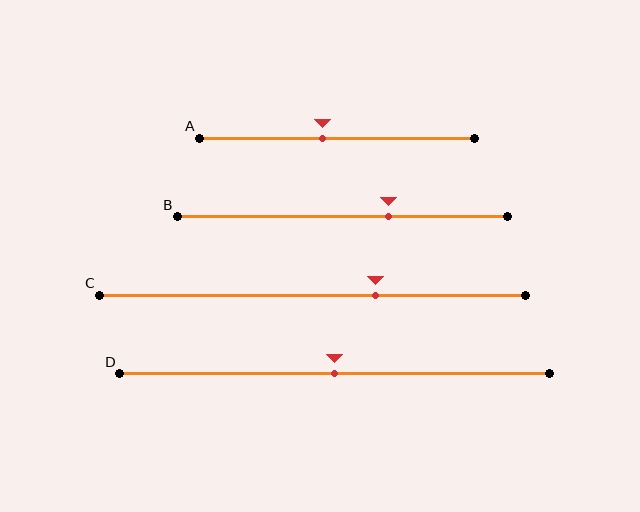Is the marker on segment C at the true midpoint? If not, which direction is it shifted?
No, the marker on segment C is shifted to the right by about 15% of the segment length.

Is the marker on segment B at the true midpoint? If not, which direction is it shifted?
No, the marker on segment B is shifted to the right by about 14% of the segment length.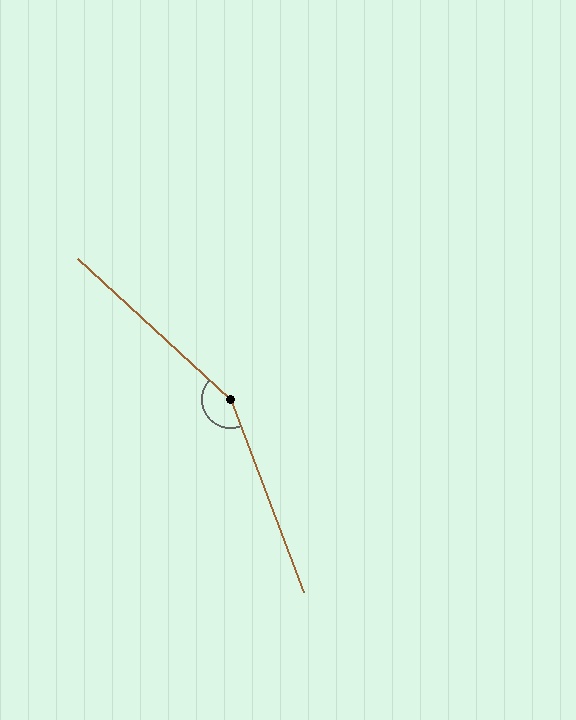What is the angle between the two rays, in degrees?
Approximately 153 degrees.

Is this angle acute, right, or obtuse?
It is obtuse.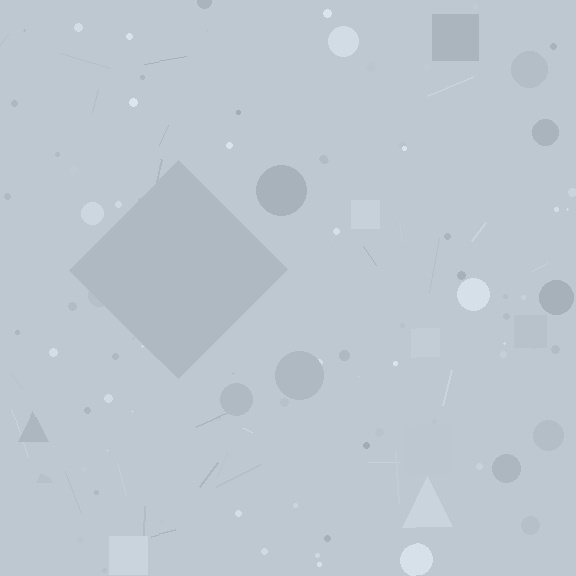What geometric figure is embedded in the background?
A diamond is embedded in the background.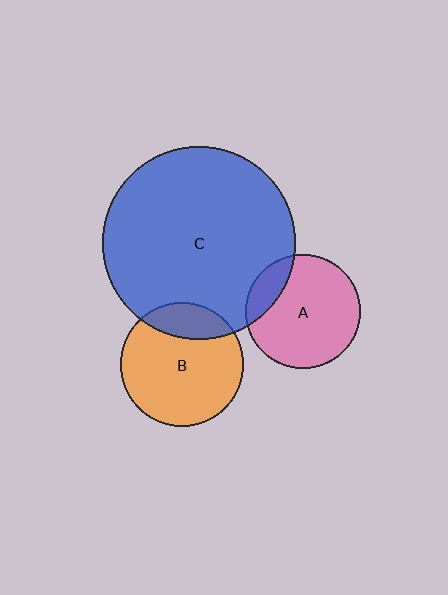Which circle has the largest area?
Circle C (blue).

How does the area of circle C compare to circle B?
Approximately 2.4 times.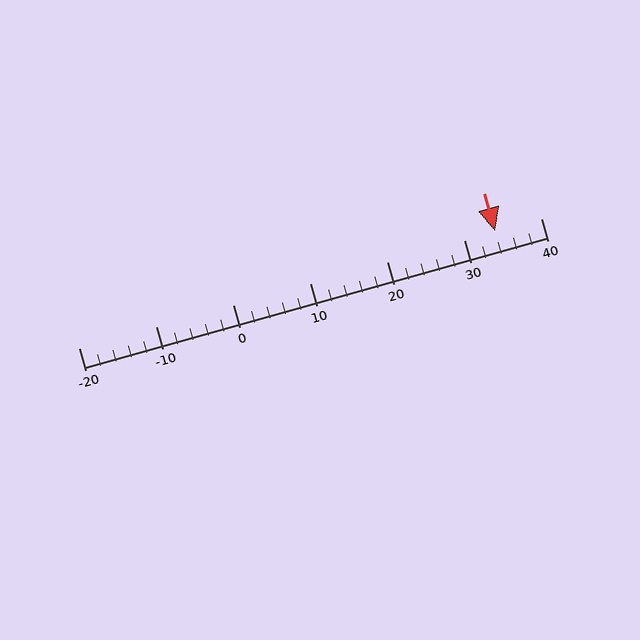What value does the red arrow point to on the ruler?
The red arrow points to approximately 34.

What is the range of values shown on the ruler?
The ruler shows values from -20 to 40.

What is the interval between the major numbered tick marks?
The major tick marks are spaced 10 units apart.